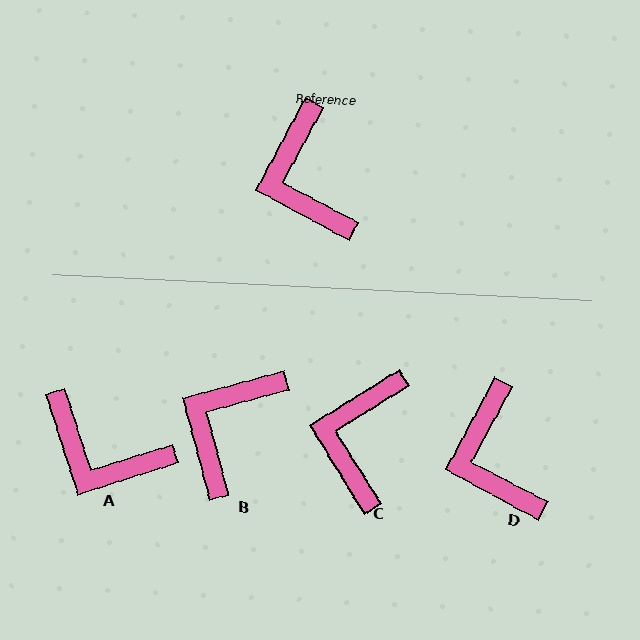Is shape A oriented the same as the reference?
No, it is off by about 46 degrees.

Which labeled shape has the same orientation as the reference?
D.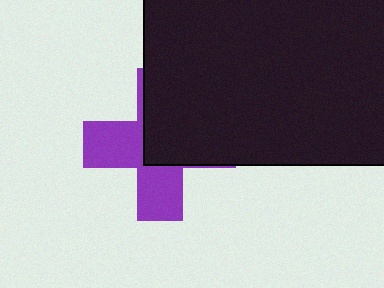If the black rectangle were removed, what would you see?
You would see the complete purple cross.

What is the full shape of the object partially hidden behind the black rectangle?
The partially hidden object is a purple cross.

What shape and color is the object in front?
The object in front is a black rectangle.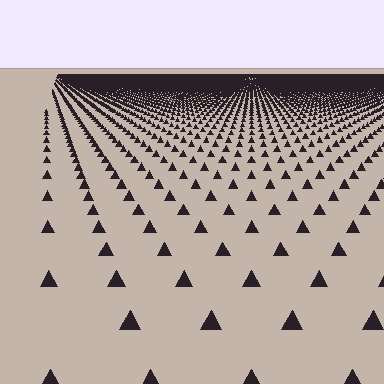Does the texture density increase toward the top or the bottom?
Density increases toward the top.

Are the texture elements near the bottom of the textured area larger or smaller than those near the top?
Larger. Near the bottom, elements are closer to the viewer and appear at a bigger on-screen size.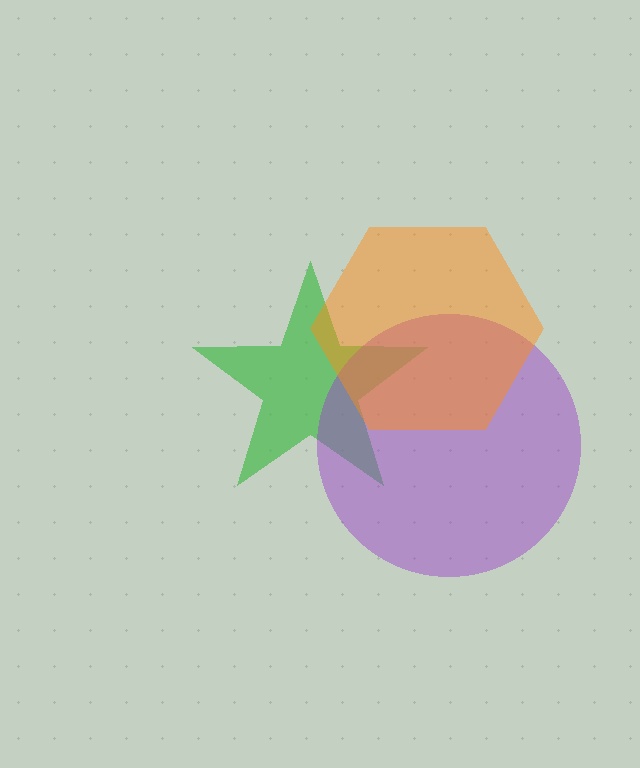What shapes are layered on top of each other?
The layered shapes are: a green star, a purple circle, an orange hexagon.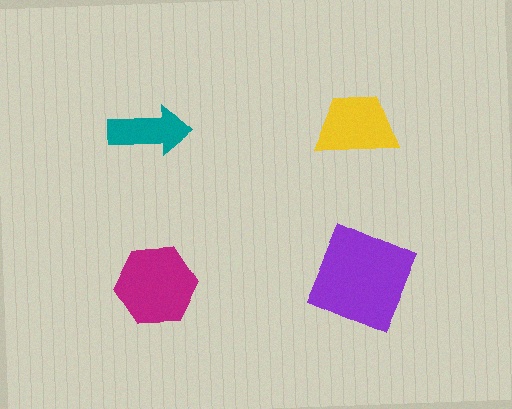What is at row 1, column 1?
A teal arrow.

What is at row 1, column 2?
A yellow trapezoid.